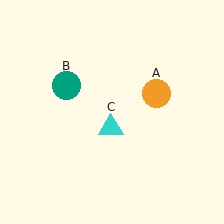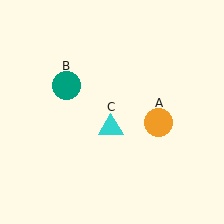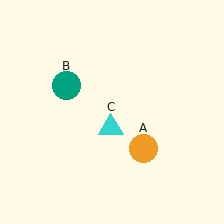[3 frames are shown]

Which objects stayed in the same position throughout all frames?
Teal circle (object B) and cyan triangle (object C) remained stationary.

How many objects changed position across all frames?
1 object changed position: orange circle (object A).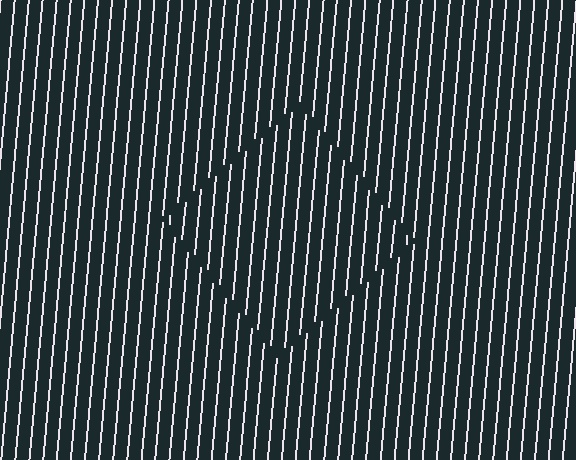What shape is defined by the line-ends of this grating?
An illusory square. The interior of the shape contains the same grating, shifted by half a period — the contour is defined by the phase discontinuity where line-ends from the inner and outer gratings abut.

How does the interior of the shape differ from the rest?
The interior of the shape contains the same grating, shifted by half a period — the contour is defined by the phase discontinuity where line-ends from the inner and outer gratings abut.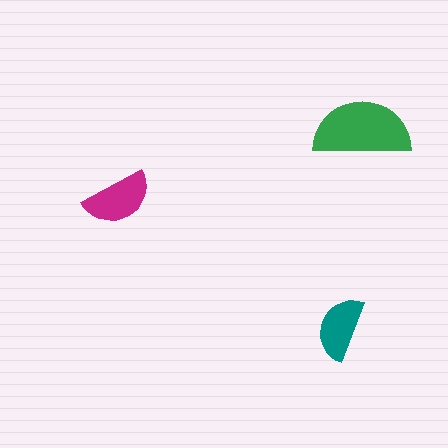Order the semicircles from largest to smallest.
the green one, the magenta one, the teal one.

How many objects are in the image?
There are 3 objects in the image.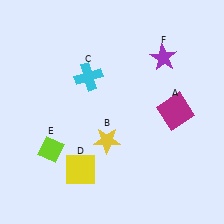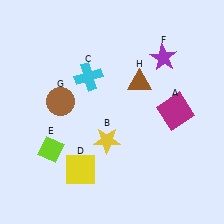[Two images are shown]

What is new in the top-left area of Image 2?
A brown circle (G) was added in the top-left area of Image 2.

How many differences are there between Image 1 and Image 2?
There are 2 differences between the two images.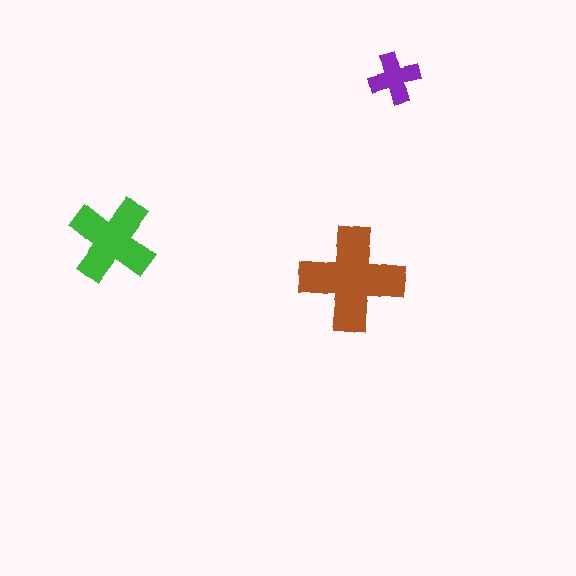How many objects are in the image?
There are 3 objects in the image.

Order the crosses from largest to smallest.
the brown one, the green one, the purple one.